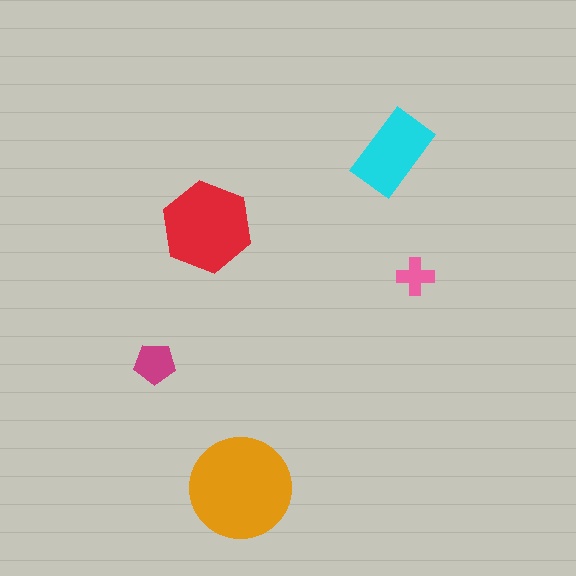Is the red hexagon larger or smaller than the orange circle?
Smaller.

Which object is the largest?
The orange circle.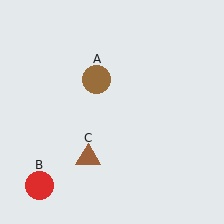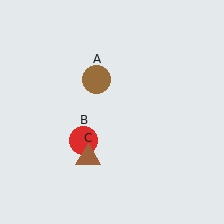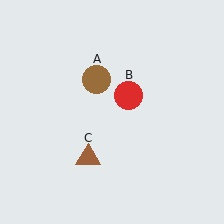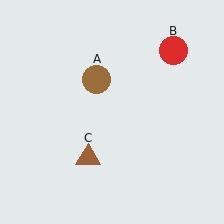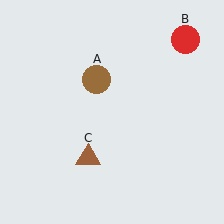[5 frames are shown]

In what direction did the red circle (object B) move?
The red circle (object B) moved up and to the right.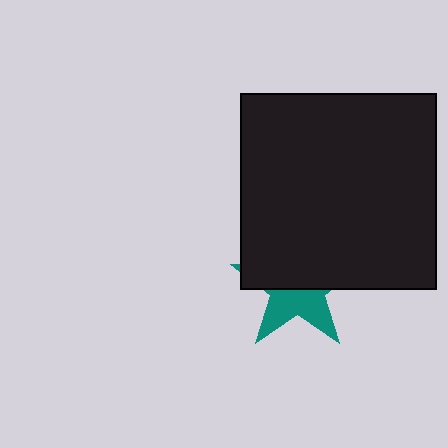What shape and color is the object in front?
The object in front is a black square.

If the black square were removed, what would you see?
You would see the complete teal star.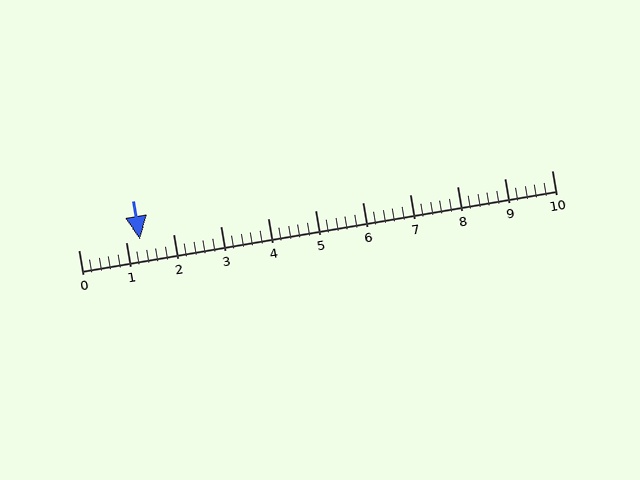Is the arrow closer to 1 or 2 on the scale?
The arrow is closer to 1.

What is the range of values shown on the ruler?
The ruler shows values from 0 to 10.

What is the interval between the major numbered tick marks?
The major tick marks are spaced 1 units apart.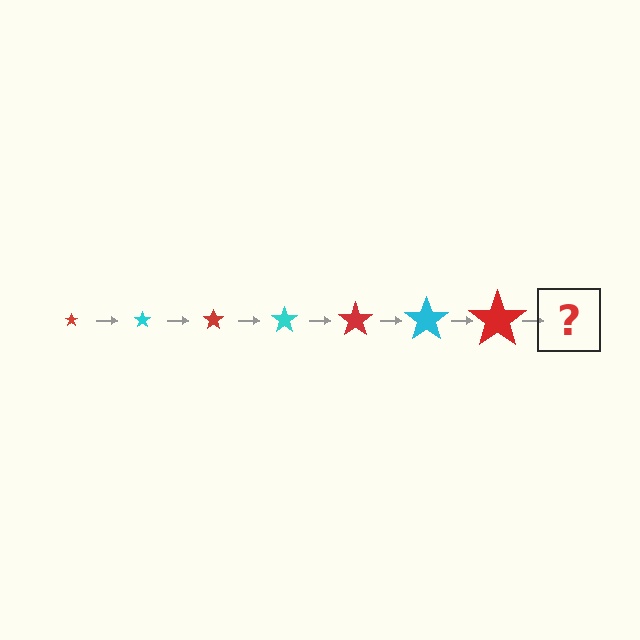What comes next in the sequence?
The next element should be a cyan star, larger than the previous one.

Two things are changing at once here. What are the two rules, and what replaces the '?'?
The two rules are that the star grows larger each step and the color cycles through red and cyan. The '?' should be a cyan star, larger than the previous one.